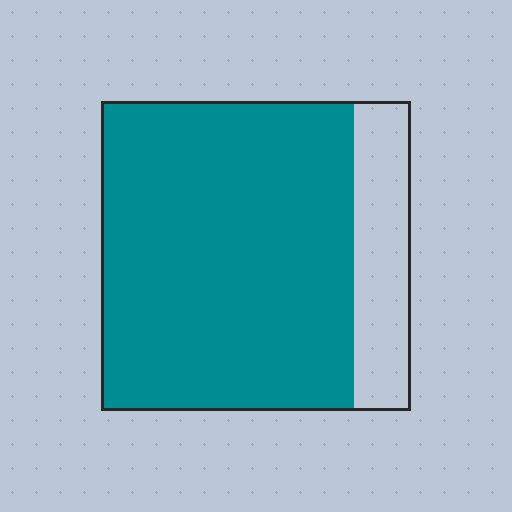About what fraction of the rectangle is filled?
About four fifths (4/5).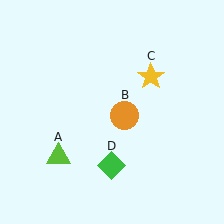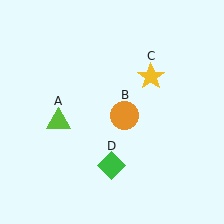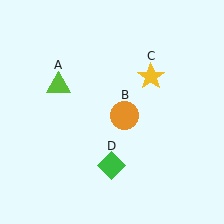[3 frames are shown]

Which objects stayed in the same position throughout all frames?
Orange circle (object B) and yellow star (object C) and green diamond (object D) remained stationary.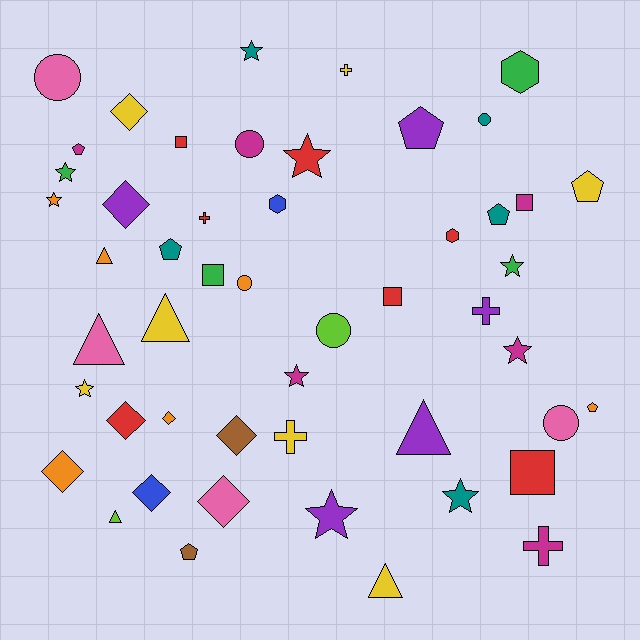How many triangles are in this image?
There are 6 triangles.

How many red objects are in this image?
There are 7 red objects.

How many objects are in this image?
There are 50 objects.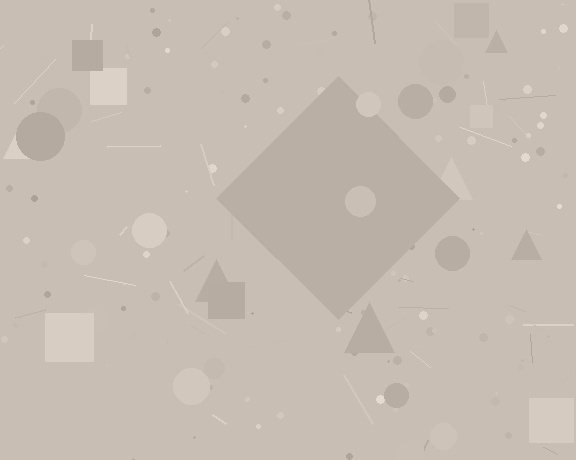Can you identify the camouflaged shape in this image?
The camouflaged shape is a diamond.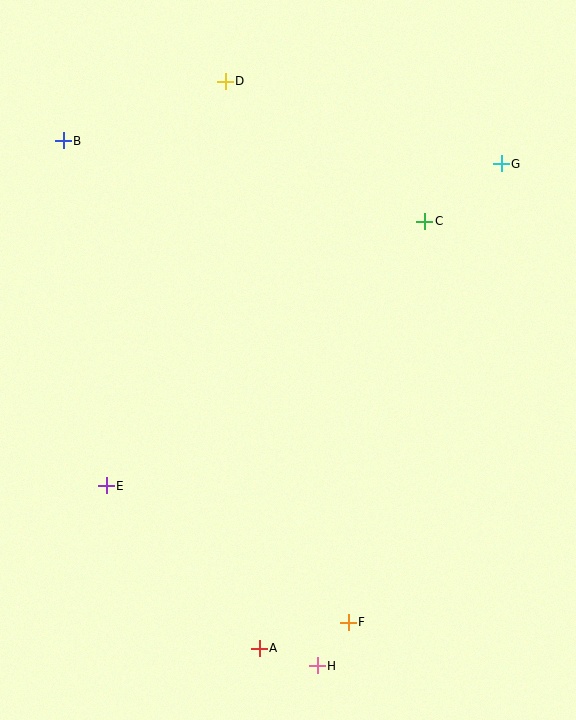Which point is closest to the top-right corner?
Point G is closest to the top-right corner.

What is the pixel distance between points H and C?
The distance between H and C is 457 pixels.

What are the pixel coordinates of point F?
Point F is at (348, 622).